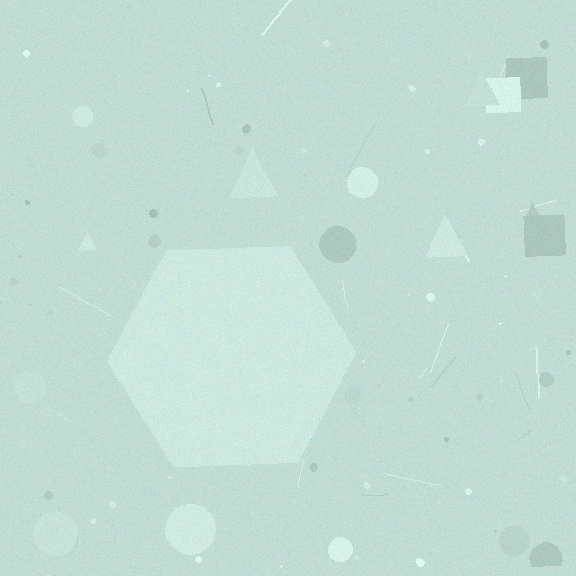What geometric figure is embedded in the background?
A hexagon is embedded in the background.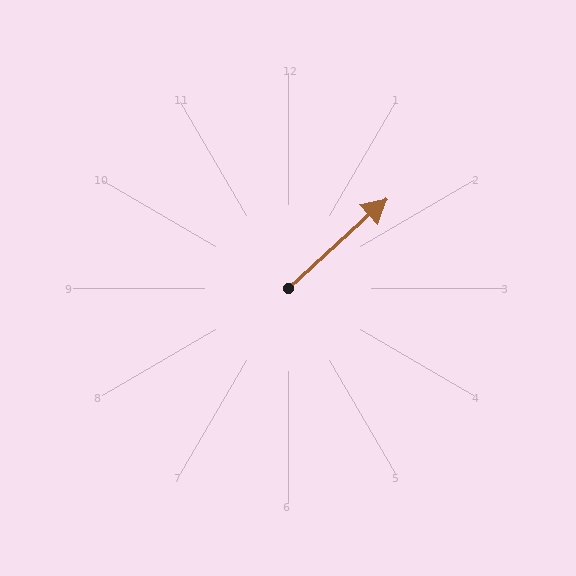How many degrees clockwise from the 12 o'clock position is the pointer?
Approximately 48 degrees.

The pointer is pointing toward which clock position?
Roughly 2 o'clock.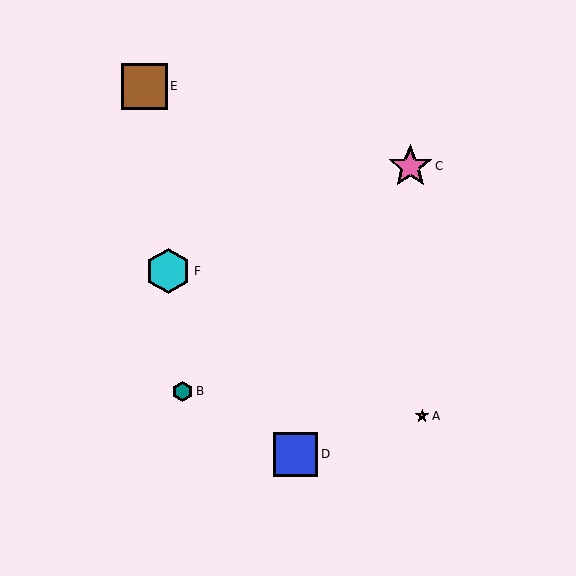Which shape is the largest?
The brown square (labeled E) is the largest.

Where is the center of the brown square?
The center of the brown square is at (144, 87).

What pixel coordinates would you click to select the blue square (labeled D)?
Click at (296, 454) to select the blue square D.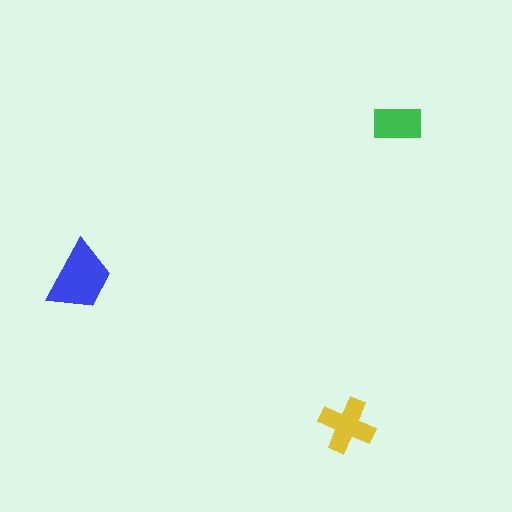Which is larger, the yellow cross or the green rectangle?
The yellow cross.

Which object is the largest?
The blue trapezoid.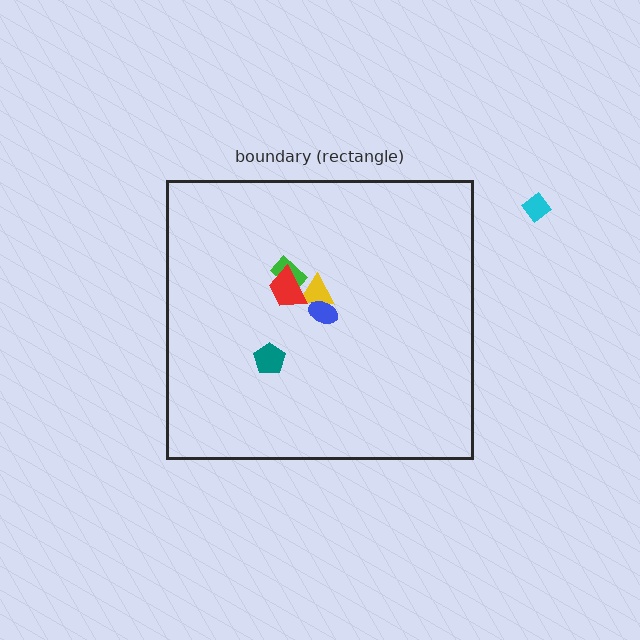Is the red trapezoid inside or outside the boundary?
Inside.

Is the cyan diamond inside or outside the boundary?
Outside.